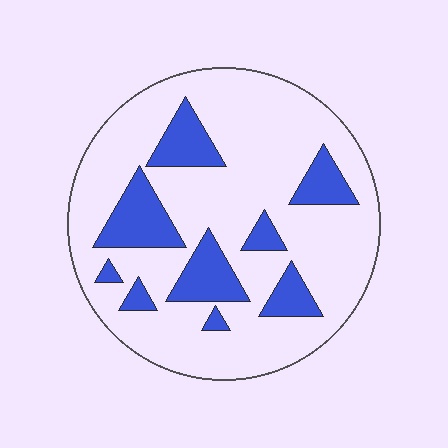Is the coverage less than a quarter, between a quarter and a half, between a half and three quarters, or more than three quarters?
Less than a quarter.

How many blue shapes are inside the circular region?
9.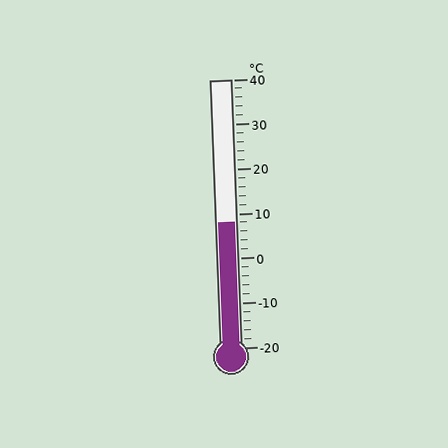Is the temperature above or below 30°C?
The temperature is below 30°C.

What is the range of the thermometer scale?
The thermometer scale ranges from -20°C to 40°C.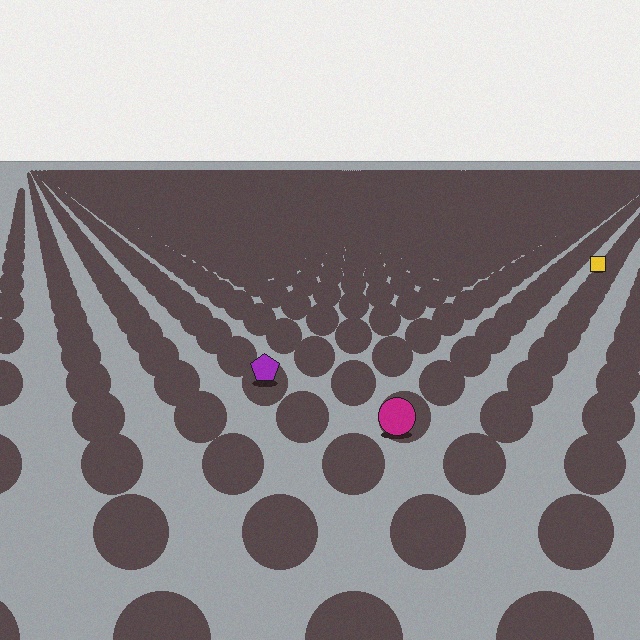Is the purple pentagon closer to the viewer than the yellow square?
Yes. The purple pentagon is closer — you can tell from the texture gradient: the ground texture is coarser near it.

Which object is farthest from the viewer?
The yellow square is farthest from the viewer. It appears smaller and the ground texture around it is denser.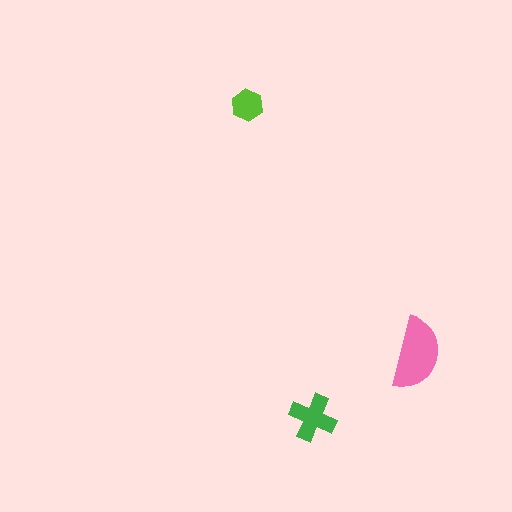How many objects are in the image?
There are 3 objects in the image.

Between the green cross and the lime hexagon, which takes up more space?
The green cross.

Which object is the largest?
The pink semicircle.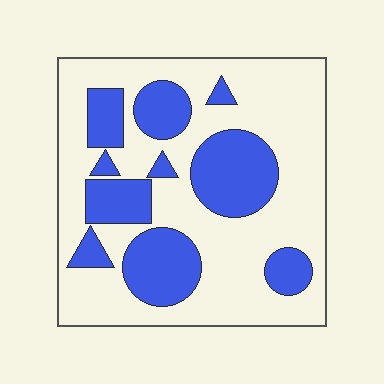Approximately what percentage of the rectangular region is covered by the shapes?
Approximately 30%.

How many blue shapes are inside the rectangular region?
10.